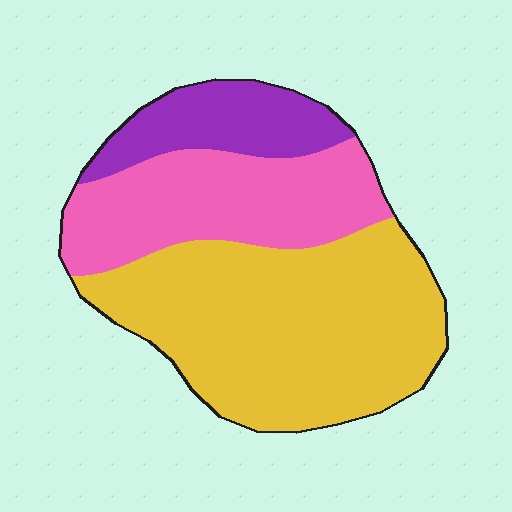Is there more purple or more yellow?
Yellow.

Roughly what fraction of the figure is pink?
Pink takes up about one third (1/3) of the figure.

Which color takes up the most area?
Yellow, at roughly 55%.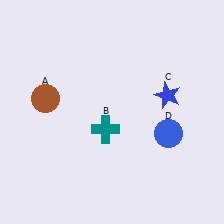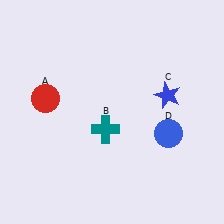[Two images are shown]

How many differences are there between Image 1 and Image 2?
There is 1 difference between the two images.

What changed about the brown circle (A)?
In Image 1, A is brown. In Image 2, it changed to red.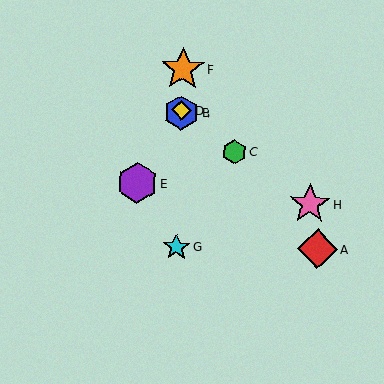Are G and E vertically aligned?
No, G is at x≈177 and E is at x≈137.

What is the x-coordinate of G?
Object G is at x≈177.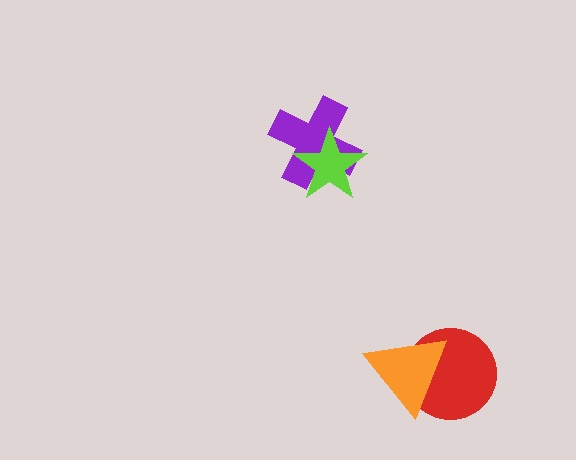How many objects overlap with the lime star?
1 object overlaps with the lime star.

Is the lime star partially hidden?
No, no other shape covers it.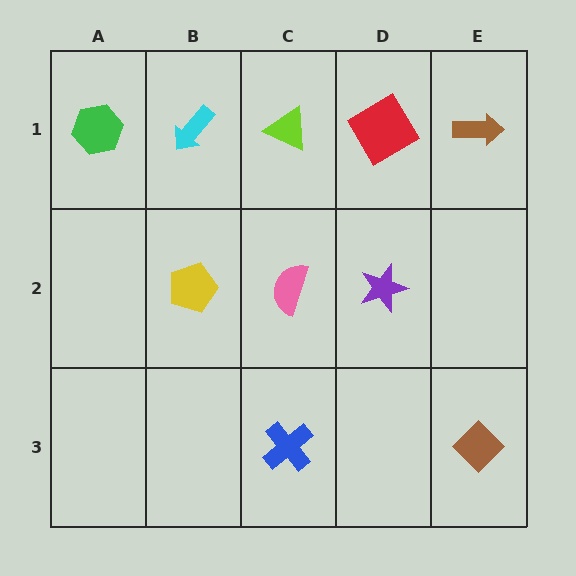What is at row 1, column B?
A cyan arrow.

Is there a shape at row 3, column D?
No, that cell is empty.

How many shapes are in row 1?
5 shapes.